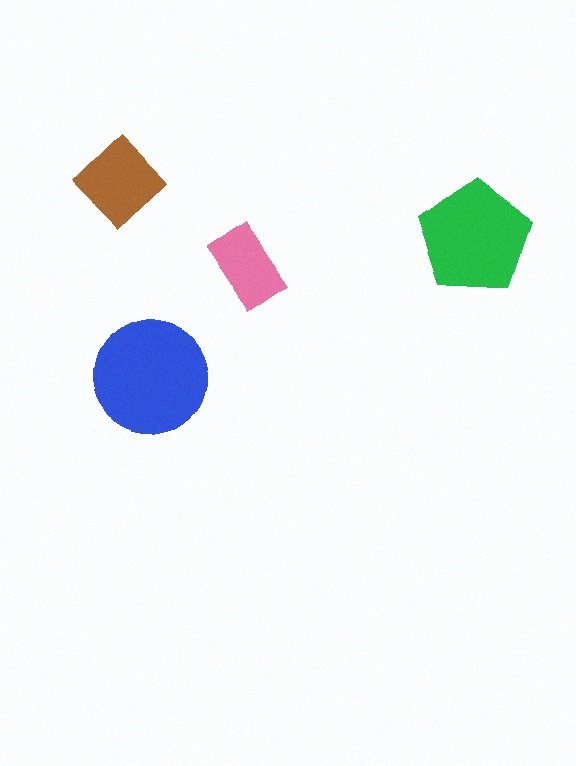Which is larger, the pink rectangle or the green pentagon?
The green pentagon.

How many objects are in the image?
There are 4 objects in the image.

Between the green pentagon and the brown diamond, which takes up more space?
The green pentagon.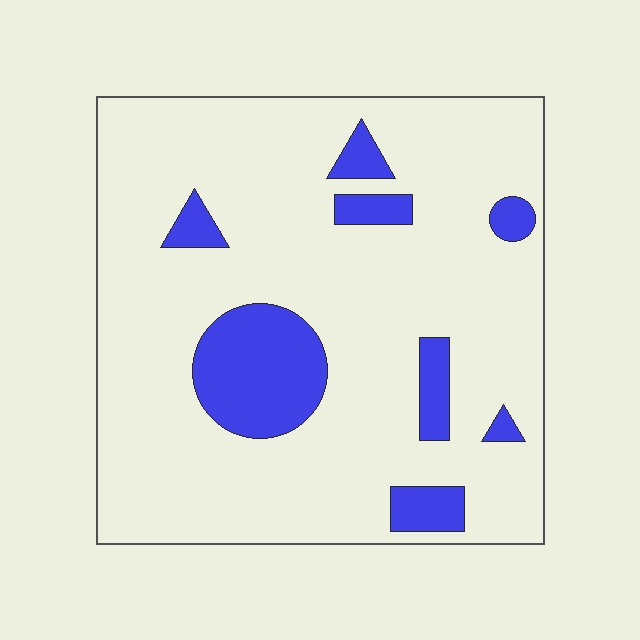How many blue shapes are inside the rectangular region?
8.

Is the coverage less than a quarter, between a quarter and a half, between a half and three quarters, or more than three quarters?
Less than a quarter.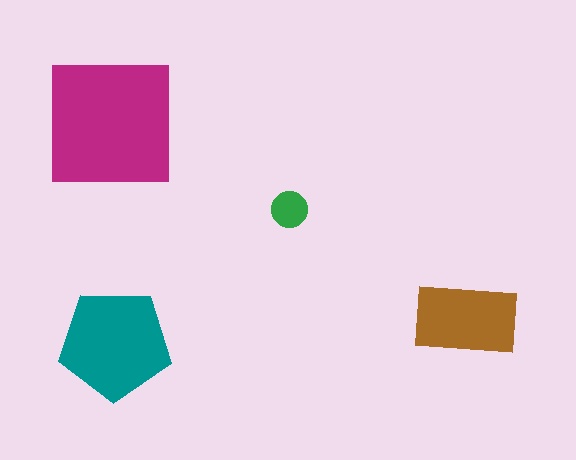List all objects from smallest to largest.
The green circle, the brown rectangle, the teal pentagon, the magenta square.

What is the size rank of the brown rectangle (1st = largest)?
3rd.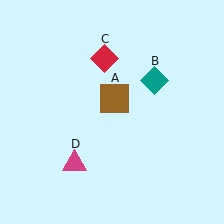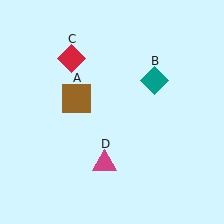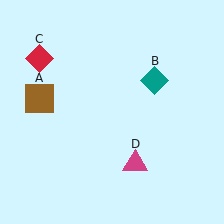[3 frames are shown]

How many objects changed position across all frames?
3 objects changed position: brown square (object A), red diamond (object C), magenta triangle (object D).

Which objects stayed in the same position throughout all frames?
Teal diamond (object B) remained stationary.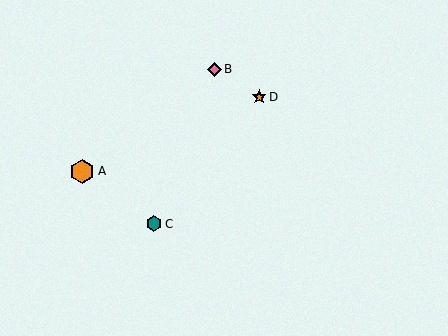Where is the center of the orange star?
The center of the orange star is at (259, 97).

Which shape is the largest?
The orange hexagon (labeled A) is the largest.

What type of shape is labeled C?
Shape C is a teal hexagon.